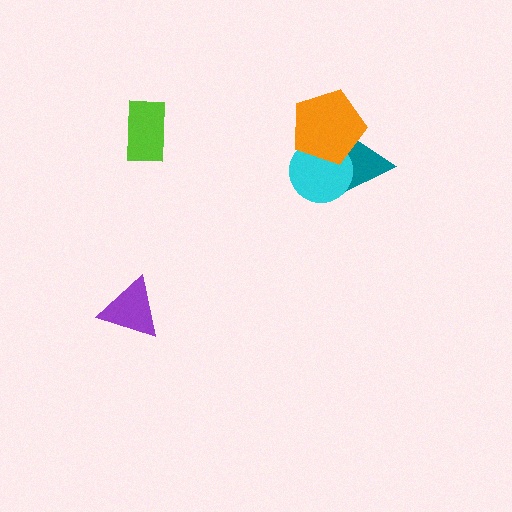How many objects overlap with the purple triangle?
0 objects overlap with the purple triangle.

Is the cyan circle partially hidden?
Yes, it is partially covered by another shape.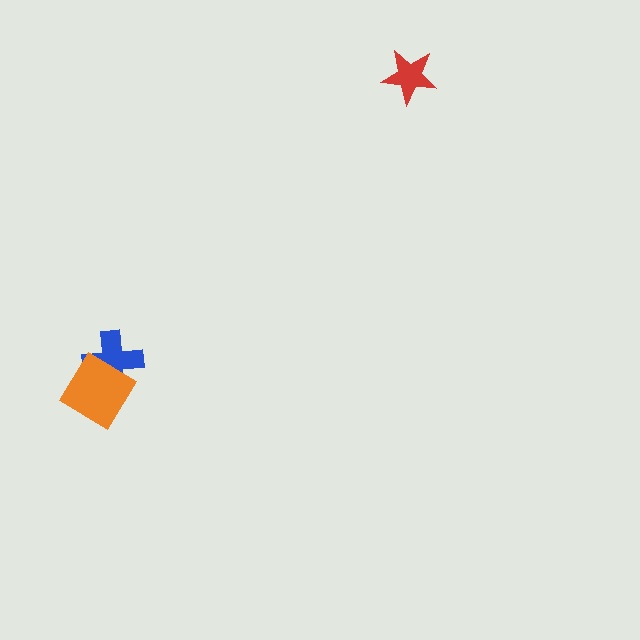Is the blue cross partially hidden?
Yes, it is partially covered by another shape.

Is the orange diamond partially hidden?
No, no other shape covers it.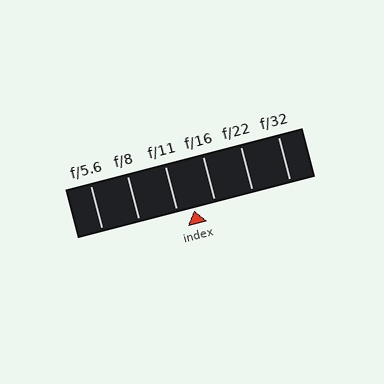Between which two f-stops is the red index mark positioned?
The index mark is between f/11 and f/16.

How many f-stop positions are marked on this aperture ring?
There are 6 f-stop positions marked.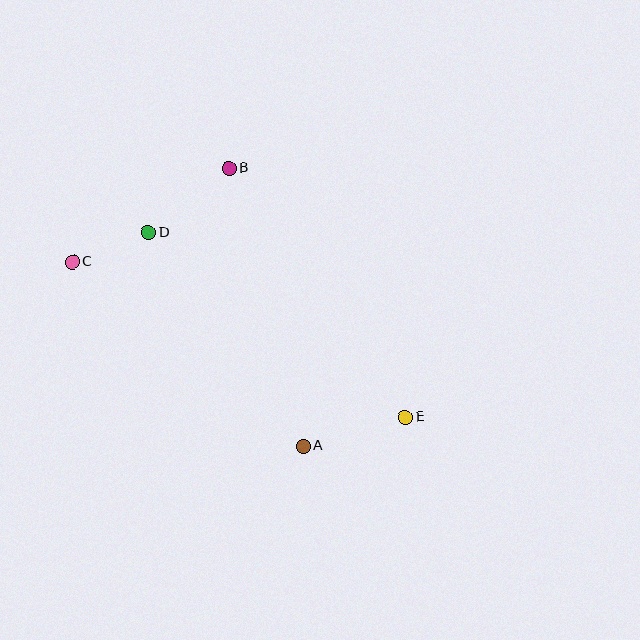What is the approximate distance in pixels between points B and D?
The distance between B and D is approximately 103 pixels.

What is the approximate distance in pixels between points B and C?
The distance between B and C is approximately 183 pixels.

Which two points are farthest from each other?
Points C and E are farthest from each other.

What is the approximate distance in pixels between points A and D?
The distance between A and D is approximately 264 pixels.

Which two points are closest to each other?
Points C and D are closest to each other.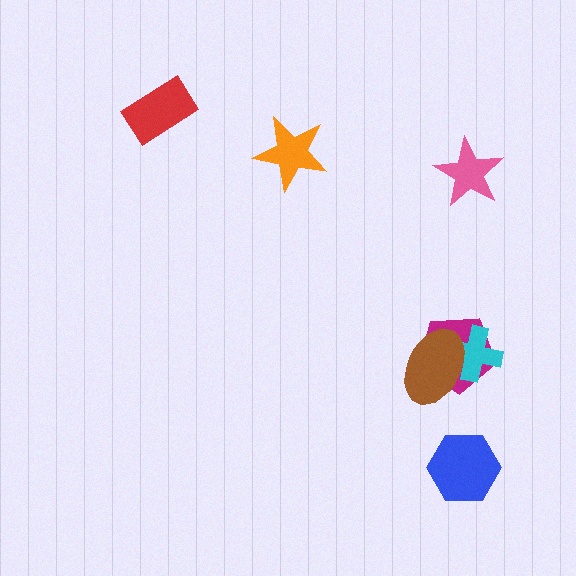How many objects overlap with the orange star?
0 objects overlap with the orange star.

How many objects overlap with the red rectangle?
0 objects overlap with the red rectangle.